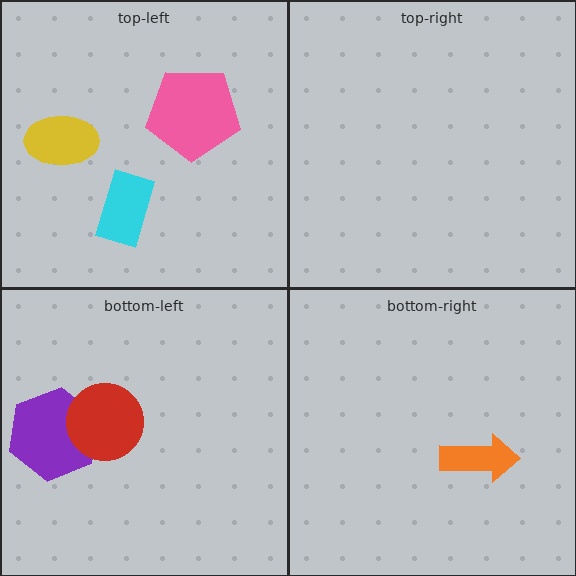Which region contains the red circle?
The bottom-left region.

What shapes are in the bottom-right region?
The orange arrow.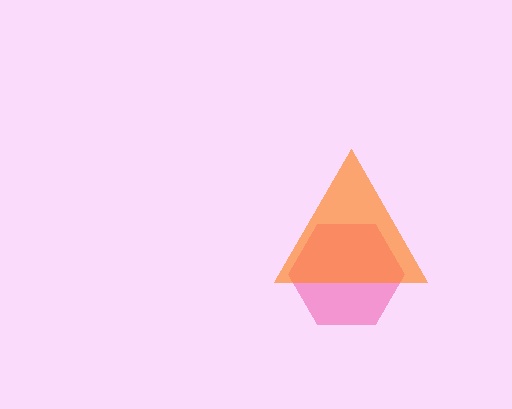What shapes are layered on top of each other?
The layered shapes are: a pink hexagon, an orange triangle.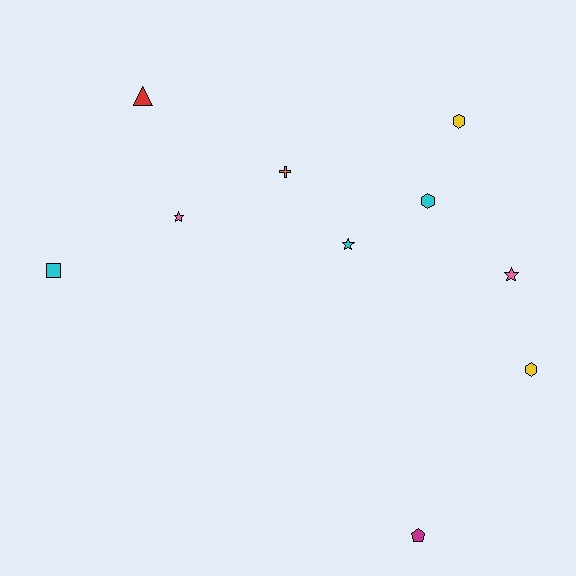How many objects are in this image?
There are 10 objects.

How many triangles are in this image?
There is 1 triangle.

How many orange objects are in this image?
There is 1 orange object.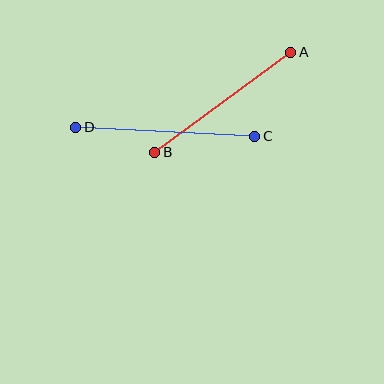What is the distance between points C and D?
The distance is approximately 179 pixels.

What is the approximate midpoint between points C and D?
The midpoint is at approximately (165, 132) pixels.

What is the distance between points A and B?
The distance is approximately 169 pixels.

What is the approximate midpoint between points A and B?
The midpoint is at approximately (223, 102) pixels.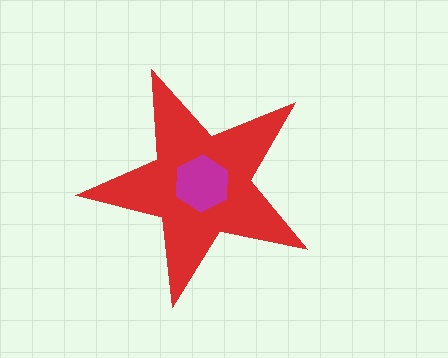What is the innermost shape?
The magenta hexagon.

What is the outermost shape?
The red star.